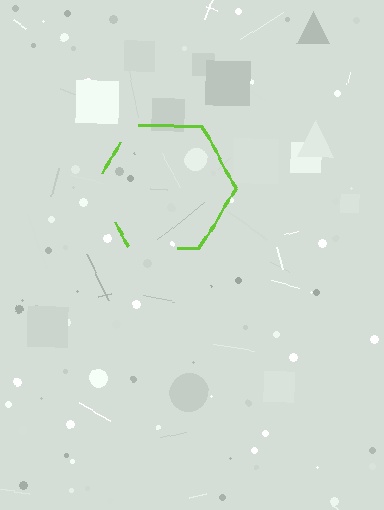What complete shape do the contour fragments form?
The contour fragments form a hexagon.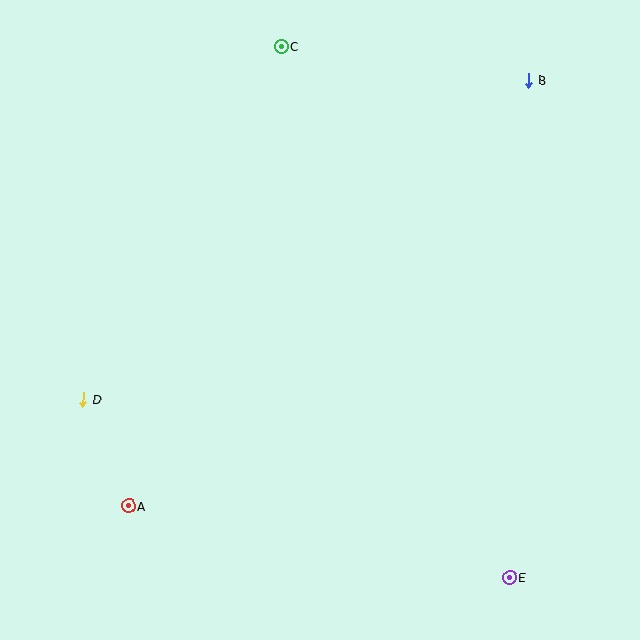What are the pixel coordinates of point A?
Point A is at (129, 506).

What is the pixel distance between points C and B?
The distance between C and B is 250 pixels.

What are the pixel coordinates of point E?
Point E is at (510, 578).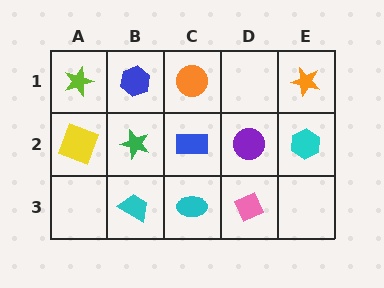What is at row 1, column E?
An orange star.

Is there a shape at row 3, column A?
No, that cell is empty.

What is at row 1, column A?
A lime star.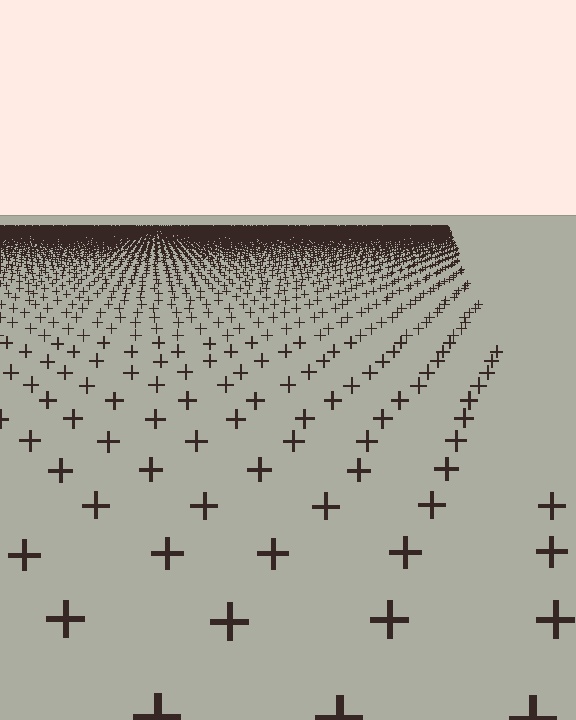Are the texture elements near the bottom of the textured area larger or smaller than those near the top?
Larger. Near the bottom, elements are closer to the viewer and appear at a bigger on-screen size.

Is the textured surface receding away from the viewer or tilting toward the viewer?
The surface is receding away from the viewer. Texture elements get smaller and denser toward the top.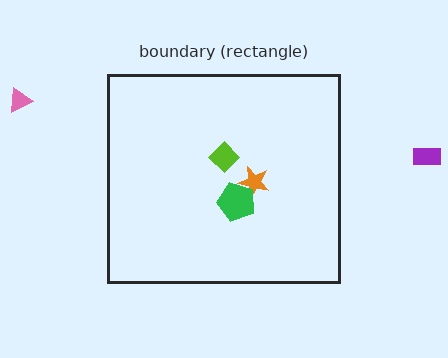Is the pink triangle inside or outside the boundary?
Outside.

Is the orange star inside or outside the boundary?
Inside.